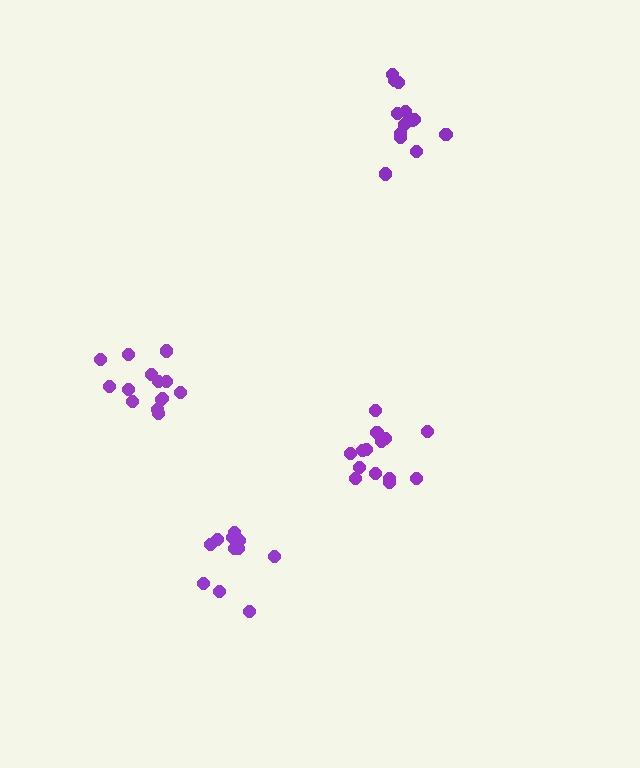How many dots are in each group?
Group 1: 11 dots, Group 2: 13 dots, Group 3: 14 dots, Group 4: 14 dots (52 total).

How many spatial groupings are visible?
There are 4 spatial groupings.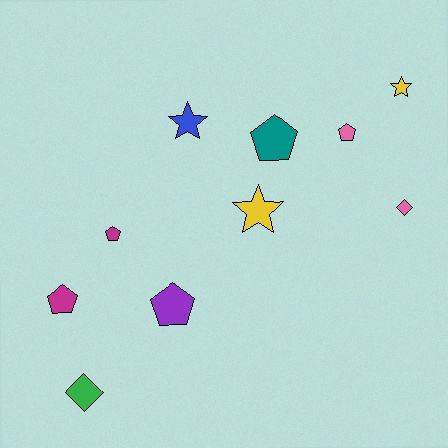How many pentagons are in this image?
There are 5 pentagons.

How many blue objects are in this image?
There is 1 blue object.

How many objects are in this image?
There are 10 objects.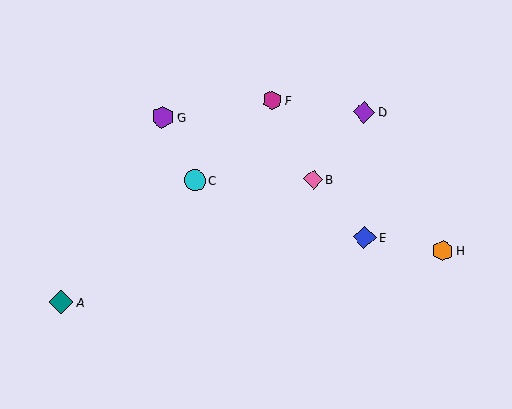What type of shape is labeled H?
Shape H is an orange hexagon.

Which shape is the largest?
The teal diamond (labeled A) is the largest.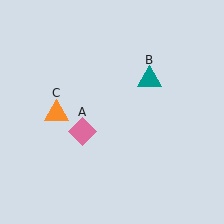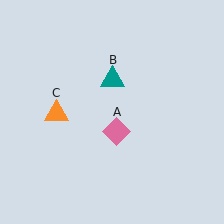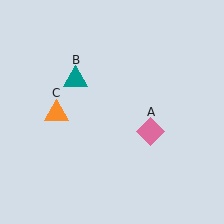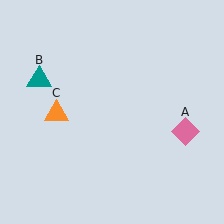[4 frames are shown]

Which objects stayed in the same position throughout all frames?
Orange triangle (object C) remained stationary.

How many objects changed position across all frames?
2 objects changed position: pink diamond (object A), teal triangle (object B).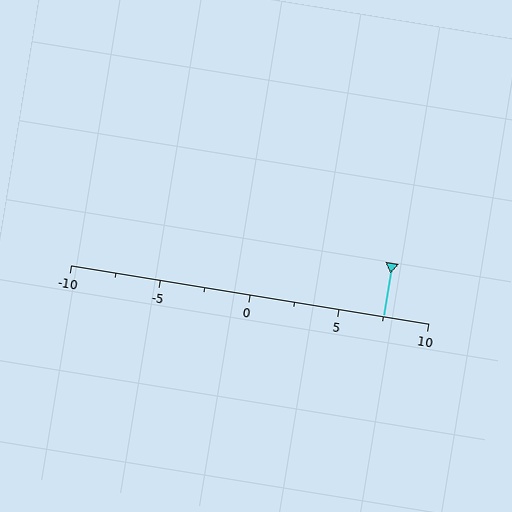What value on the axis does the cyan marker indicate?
The marker indicates approximately 7.5.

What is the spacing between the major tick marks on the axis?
The major ticks are spaced 5 apart.